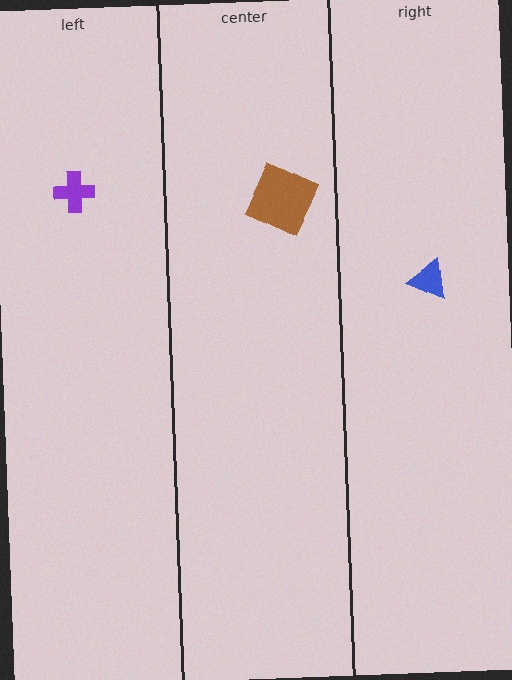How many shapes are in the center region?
1.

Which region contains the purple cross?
The left region.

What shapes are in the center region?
The brown square.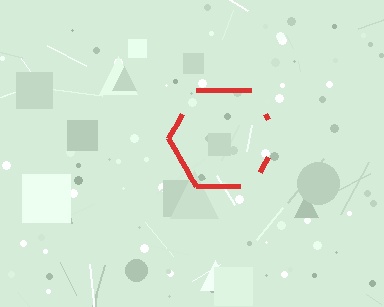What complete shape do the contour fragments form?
The contour fragments form a hexagon.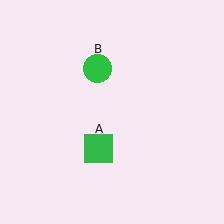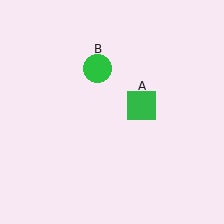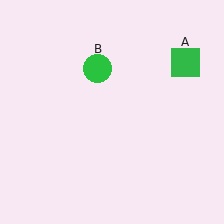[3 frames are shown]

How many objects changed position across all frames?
1 object changed position: green square (object A).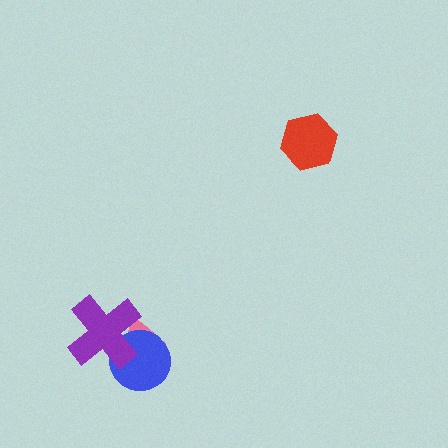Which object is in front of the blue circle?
The purple cross is in front of the blue circle.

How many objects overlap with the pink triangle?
2 objects overlap with the pink triangle.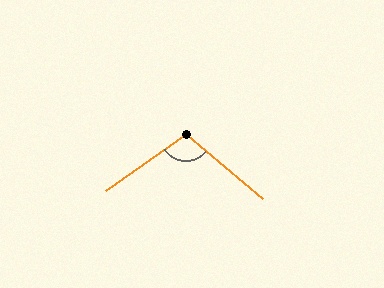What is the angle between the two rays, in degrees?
Approximately 105 degrees.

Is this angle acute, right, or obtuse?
It is obtuse.